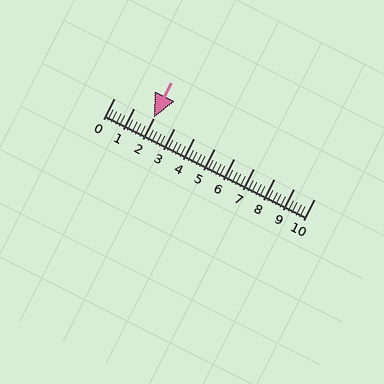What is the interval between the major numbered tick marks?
The major tick marks are spaced 1 units apart.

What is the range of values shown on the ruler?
The ruler shows values from 0 to 10.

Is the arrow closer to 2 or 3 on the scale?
The arrow is closer to 2.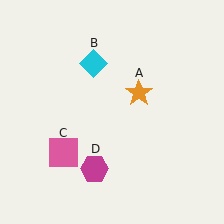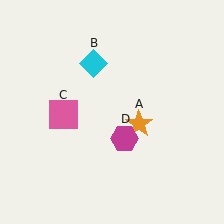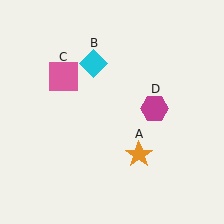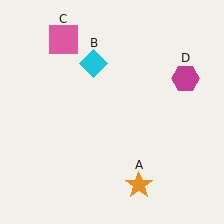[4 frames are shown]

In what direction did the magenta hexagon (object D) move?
The magenta hexagon (object D) moved up and to the right.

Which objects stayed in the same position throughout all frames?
Cyan diamond (object B) remained stationary.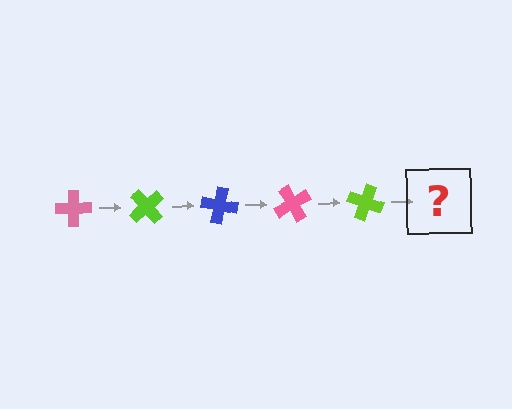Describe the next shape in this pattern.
It should be a blue cross, rotated 250 degrees from the start.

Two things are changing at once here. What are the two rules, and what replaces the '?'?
The two rules are that it rotates 50 degrees each step and the color cycles through pink, lime, and blue. The '?' should be a blue cross, rotated 250 degrees from the start.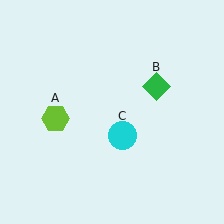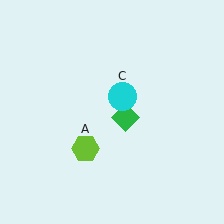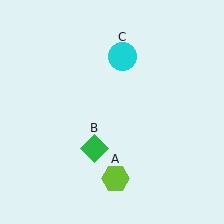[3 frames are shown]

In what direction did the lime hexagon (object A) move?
The lime hexagon (object A) moved down and to the right.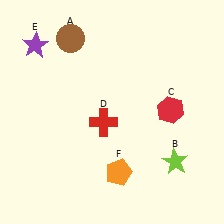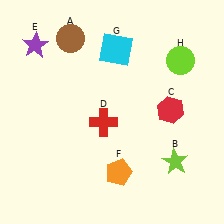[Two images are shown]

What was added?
A cyan square (G), a lime circle (H) were added in Image 2.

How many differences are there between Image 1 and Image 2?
There are 2 differences between the two images.